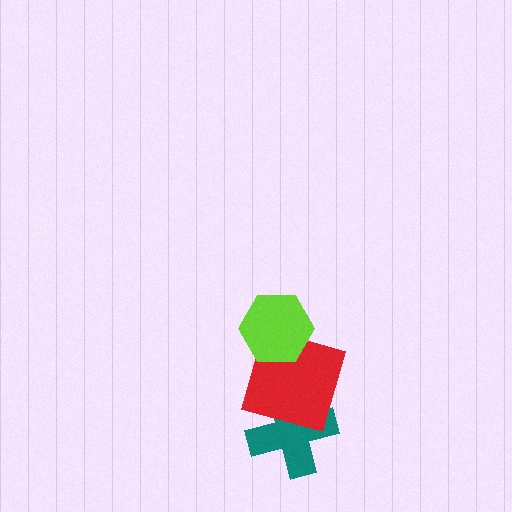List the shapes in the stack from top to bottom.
From top to bottom: the lime hexagon, the red square, the teal cross.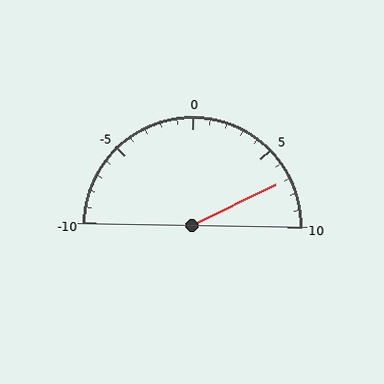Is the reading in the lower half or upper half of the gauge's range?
The reading is in the upper half of the range (-10 to 10).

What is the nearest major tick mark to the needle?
The nearest major tick mark is 5.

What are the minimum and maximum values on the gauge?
The gauge ranges from -10 to 10.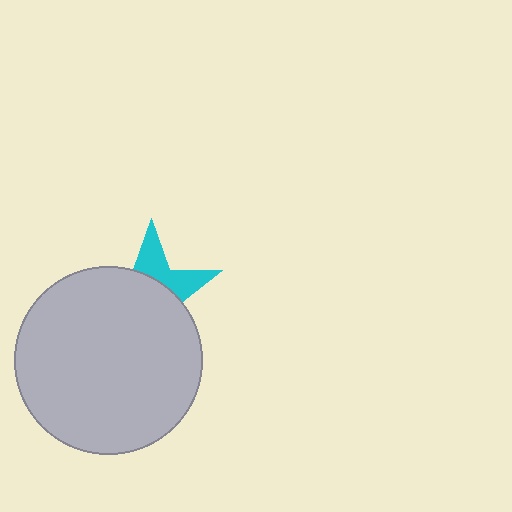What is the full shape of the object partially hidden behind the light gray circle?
The partially hidden object is a cyan star.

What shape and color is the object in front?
The object in front is a light gray circle.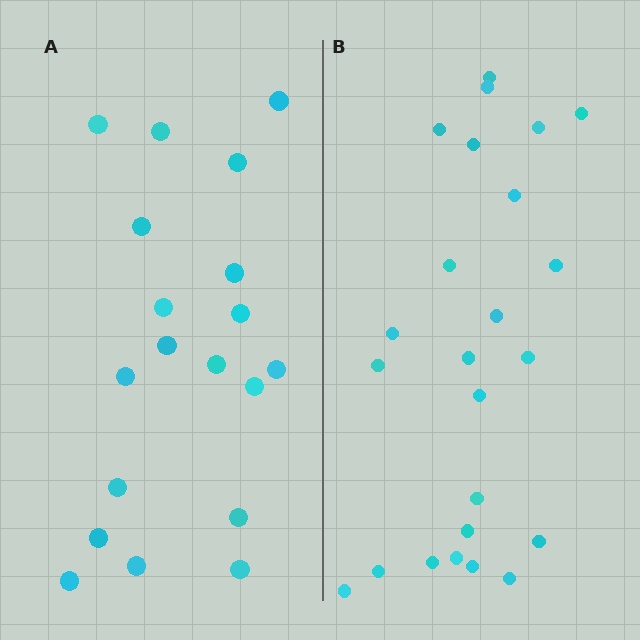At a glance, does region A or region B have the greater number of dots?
Region B (the right region) has more dots.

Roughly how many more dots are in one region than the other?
Region B has about 5 more dots than region A.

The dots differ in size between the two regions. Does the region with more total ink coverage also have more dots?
No. Region A has more total ink coverage because its dots are larger, but region B actually contains more individual dots. Total area can be misleading — the number of items is what matters here.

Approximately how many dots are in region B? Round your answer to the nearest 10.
About 20 dots. (The exact count is 24, which rounds to 20.)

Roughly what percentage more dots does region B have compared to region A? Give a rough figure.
About 25% more.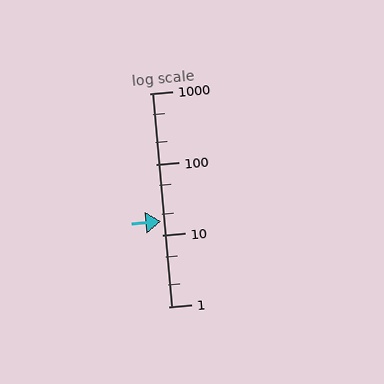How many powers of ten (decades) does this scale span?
The scale spans 3 decades, from 1 to 1000.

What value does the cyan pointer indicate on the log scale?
The pointer indicates approximately 16.